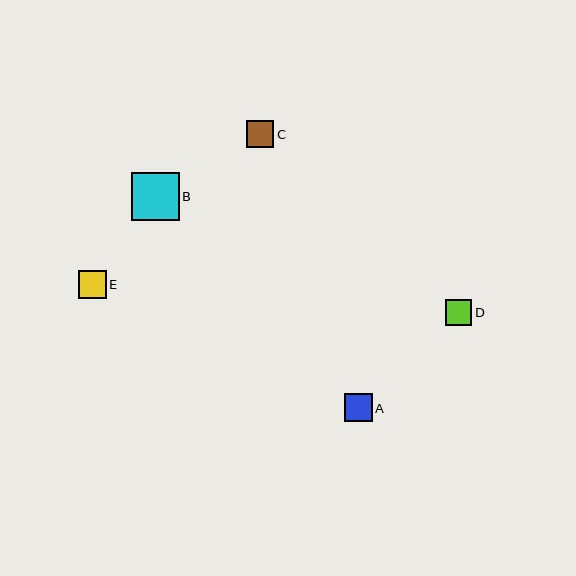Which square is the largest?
Square B is the largest with a size of approximately 48 pixels.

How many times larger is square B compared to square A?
Square B is approximately 1.7 times the size of square A.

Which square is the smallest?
Square D is the smallest with a size of approximately 27 pixels.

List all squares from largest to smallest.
From largest to smallest: B, A, E, C, D.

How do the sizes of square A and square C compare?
Square A and square C are approximately the same size.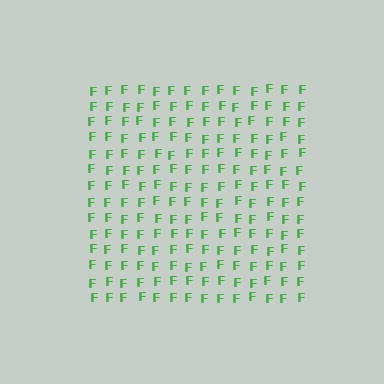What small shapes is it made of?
It is made of small letter F's.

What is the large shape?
The large shape is a square.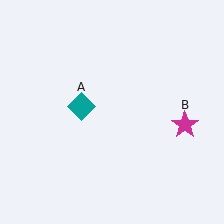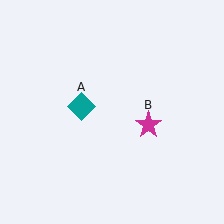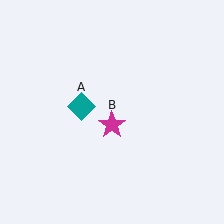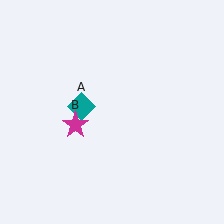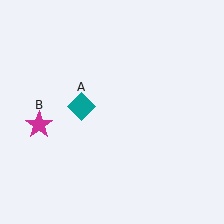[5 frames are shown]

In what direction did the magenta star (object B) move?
The magenta star (object B) moved left.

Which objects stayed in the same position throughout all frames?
Teal diamond (object A) remained stationary.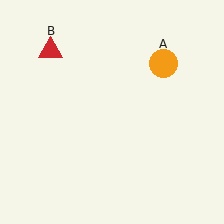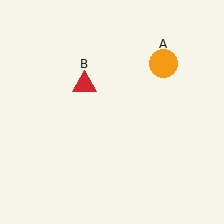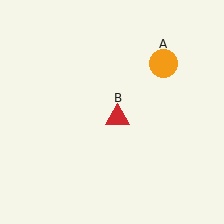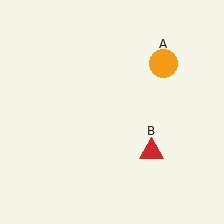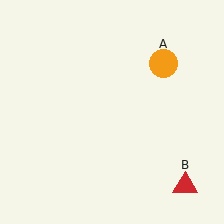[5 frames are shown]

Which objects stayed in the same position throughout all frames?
Orange circle (object A) remained stationary.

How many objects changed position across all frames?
1 object changed position: red triangle (object B).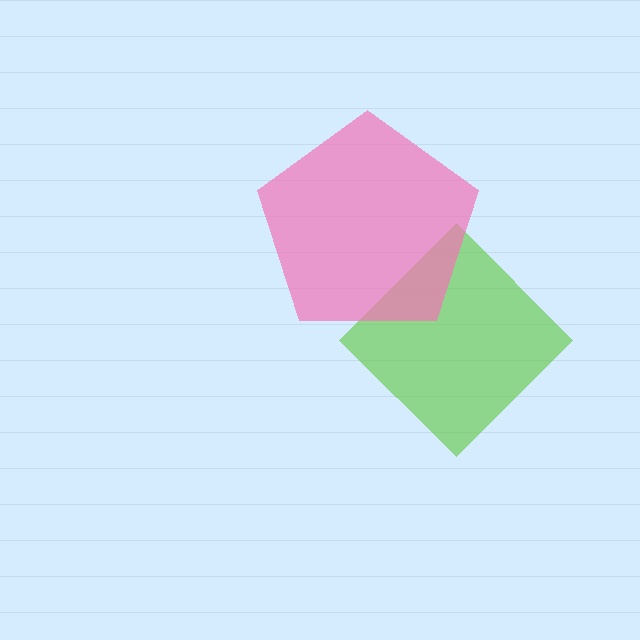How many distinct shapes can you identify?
There are 2 distinct shapes: a lime diamond, a pink pentagon.